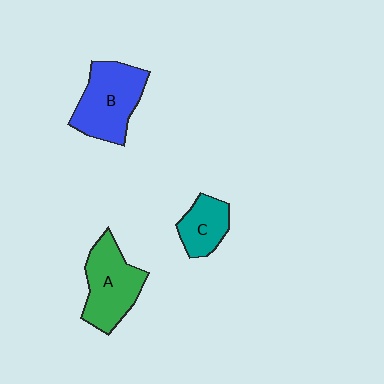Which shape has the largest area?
Shape B (blue).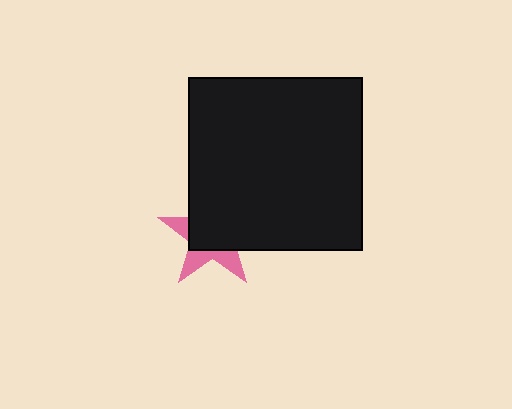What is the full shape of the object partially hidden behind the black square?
The partially hidden object is a pink star.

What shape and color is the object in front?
The object in front is a black square.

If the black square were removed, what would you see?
You would see the complete pink star.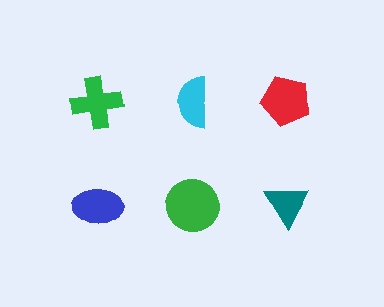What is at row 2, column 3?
A teal triangle.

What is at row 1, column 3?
A red pentagon.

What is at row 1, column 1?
A green cross.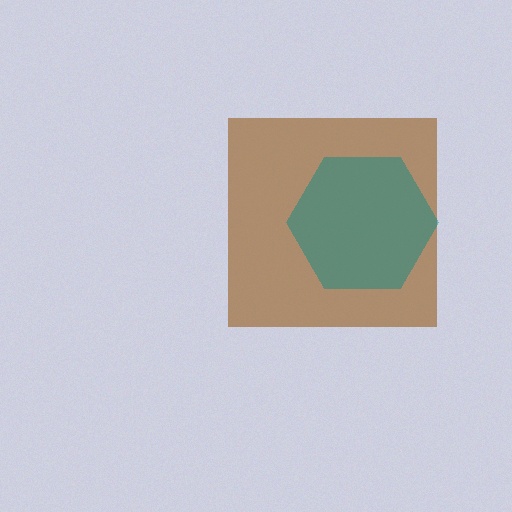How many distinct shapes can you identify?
There are 2 distinct shapes: a brown square, a teal hexagon.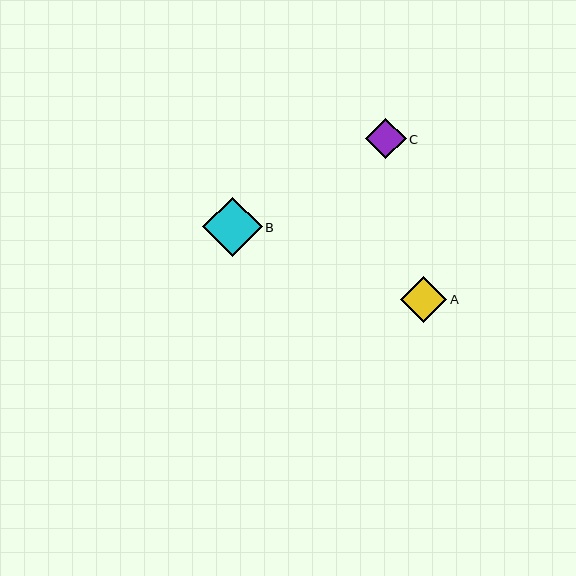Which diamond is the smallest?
Diamond C is the smallest with a size of approximately 40 pixels.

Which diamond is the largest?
Diamond B is the largest with a size of approximately 59 pixels.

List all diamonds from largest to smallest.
From largest to smallest: B, A, C.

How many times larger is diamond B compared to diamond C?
Diamond B is approximately 1.5 times the size of diamond C.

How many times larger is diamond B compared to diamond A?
Diamond B is approximately 1.3 times the size of diamond A.